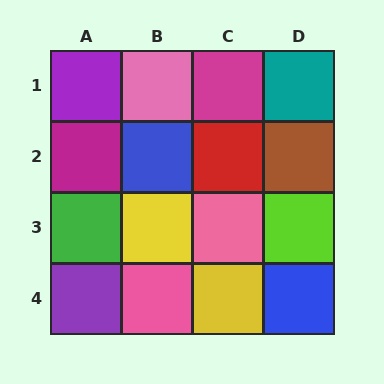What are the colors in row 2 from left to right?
Magenta, blue, red, brown.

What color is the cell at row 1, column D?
Teal.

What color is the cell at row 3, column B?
Yellow.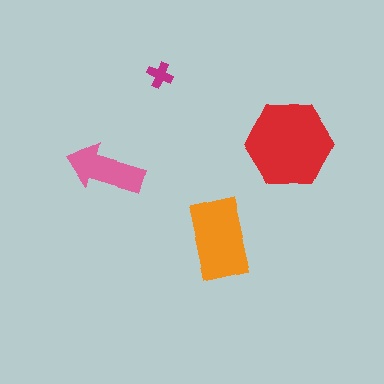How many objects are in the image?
There are 4 objects in the image.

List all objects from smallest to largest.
The magenta cross, the pink arrow, the orange rectangle, the red hexagon.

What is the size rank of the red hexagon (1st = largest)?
1st.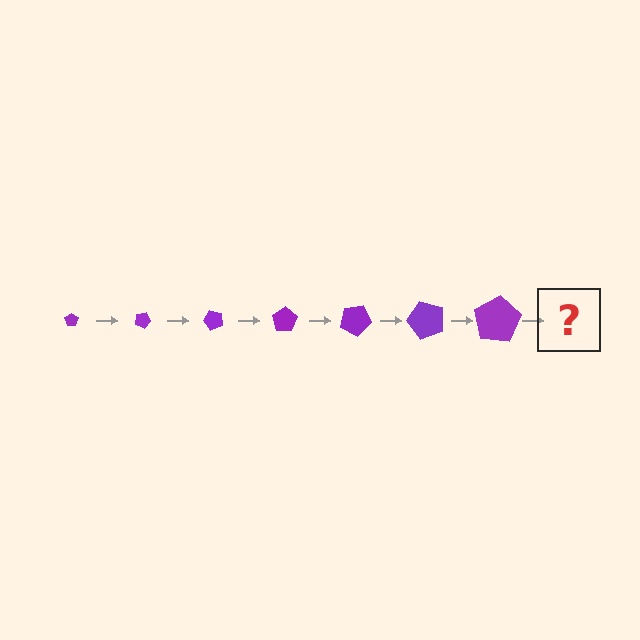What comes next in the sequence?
The next element should be a pentagon, larger than the previous one and rotated 175 degrees from the start.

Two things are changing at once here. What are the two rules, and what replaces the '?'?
The two rules are that the pentagon grows larger each step and it rotates 25 degrees each step. The '?' should be a pentagon, larger than the previous one and rotated 175 degrees from the start.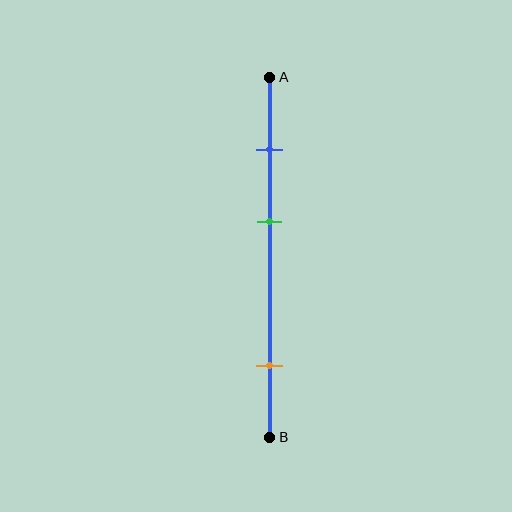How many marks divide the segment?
There are 3 marks dividing the segment.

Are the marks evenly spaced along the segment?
No, the marks are not evenly spaced.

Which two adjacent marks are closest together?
The blue and green marks are the closest adjacent pair.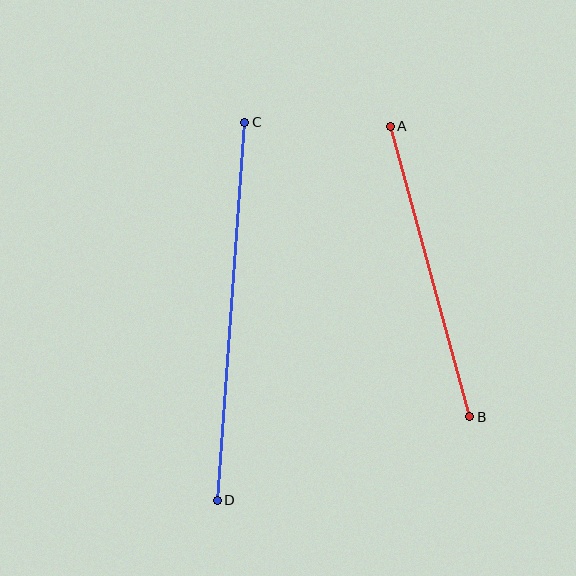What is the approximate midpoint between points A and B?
The midpoint is at approximately (430, 272) pixels.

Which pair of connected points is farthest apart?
Points C and D are farthest apart.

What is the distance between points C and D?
The distance is approximately 379 pixels.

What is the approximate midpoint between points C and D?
The midpoint is at approximately (231, 311) pixels.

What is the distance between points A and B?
The distance is approximately 301 pixels.